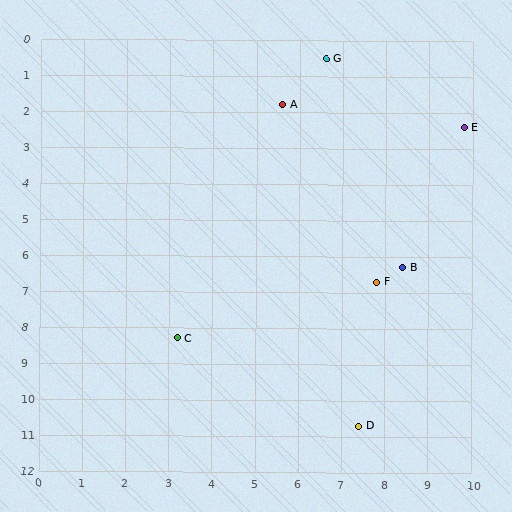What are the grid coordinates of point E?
Point E is at approximately (9.8, 2.4).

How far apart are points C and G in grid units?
Points C and G are about 8.5 grid units apart.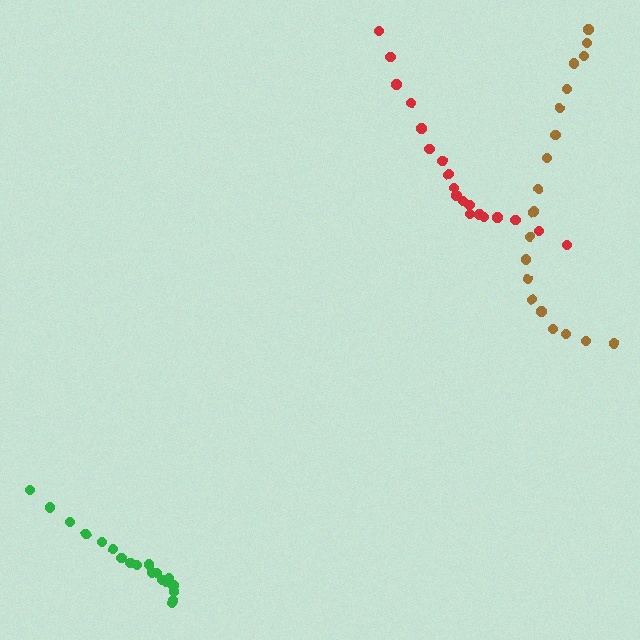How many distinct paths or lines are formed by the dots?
There are 3 distinct paths.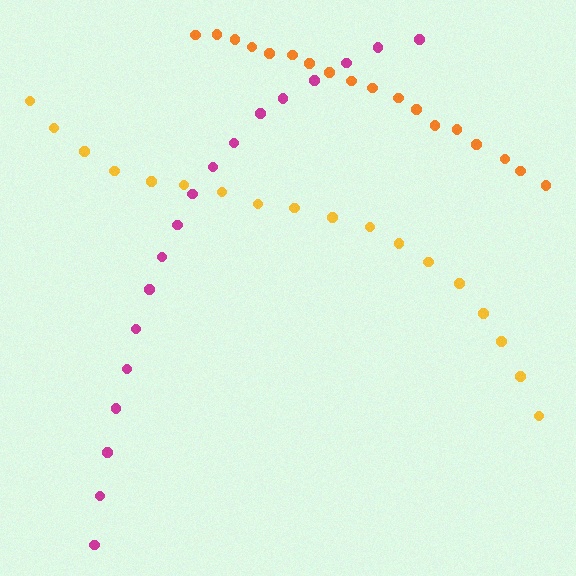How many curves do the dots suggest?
There are 3 distinct paths.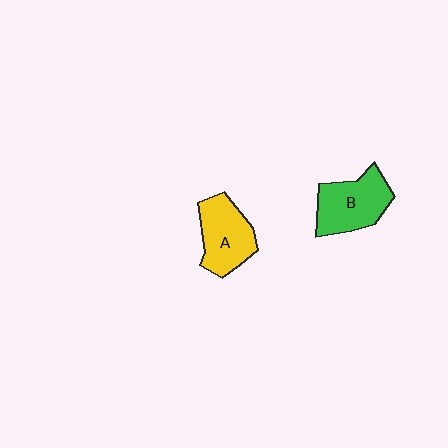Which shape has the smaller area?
Shape A (yellow).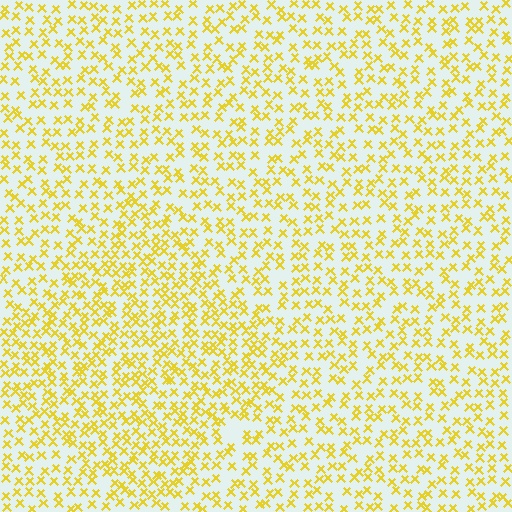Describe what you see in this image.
The image contains small yellow elements arranged at two different densities. A diamond-shaped region is visible where the elements are more densely packed than the surrounding area.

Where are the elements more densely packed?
The elements are more densely packed inside the diamond boundary.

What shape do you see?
I see a diamond.